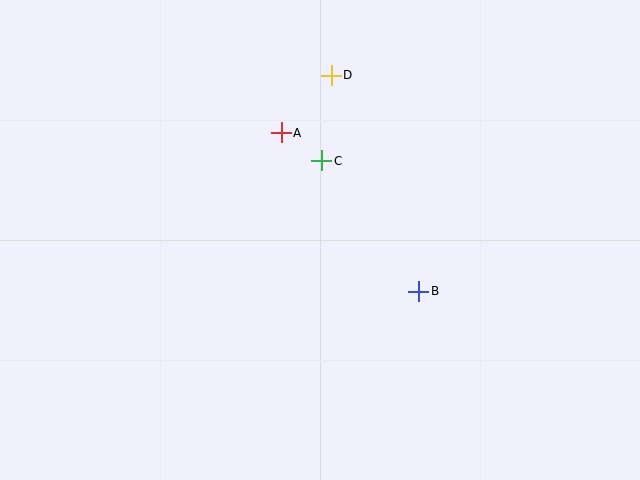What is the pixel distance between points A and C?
The distance between A and C is 49 pixels.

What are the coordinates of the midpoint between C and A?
The midpoint between C and A is at (301, 147).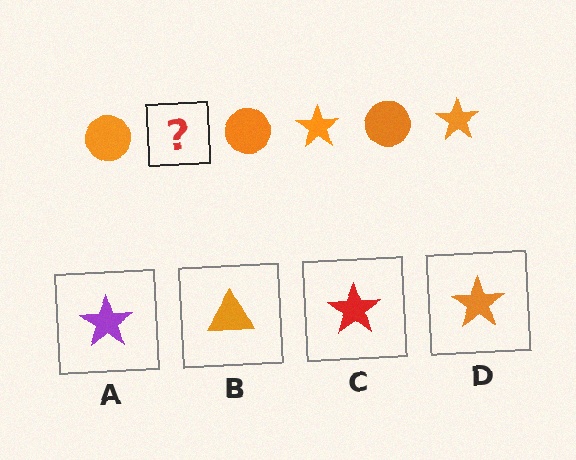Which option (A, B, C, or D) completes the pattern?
D.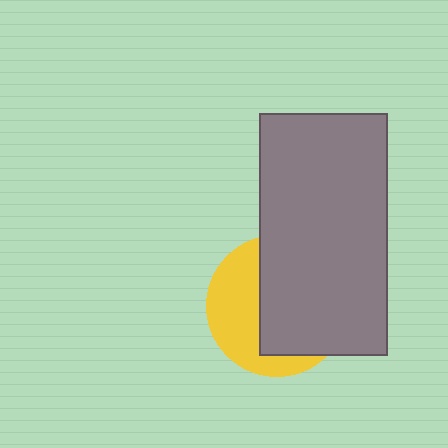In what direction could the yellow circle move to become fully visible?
The yellow circle could move left. That would shift it out from behind the gray rectangle entirely.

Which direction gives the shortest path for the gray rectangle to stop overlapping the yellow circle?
Moving right gives the shortest separation.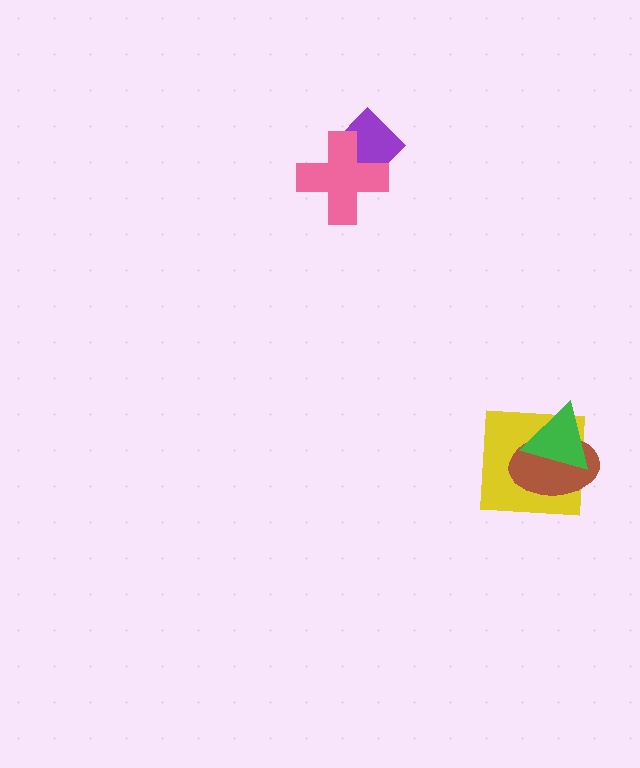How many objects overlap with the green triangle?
2 objects overlap with the green triangle.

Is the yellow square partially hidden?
Yes, it is partially covered by another shape.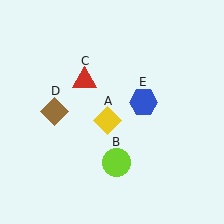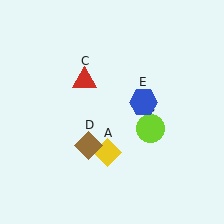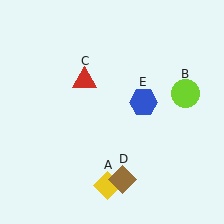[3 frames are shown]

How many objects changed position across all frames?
3 objects changed position: yellow diamond (object A), lime circle (object B), brown diamond (object D).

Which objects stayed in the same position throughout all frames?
Red triangle (object C) and blue hexagon (object E) remained stationary.